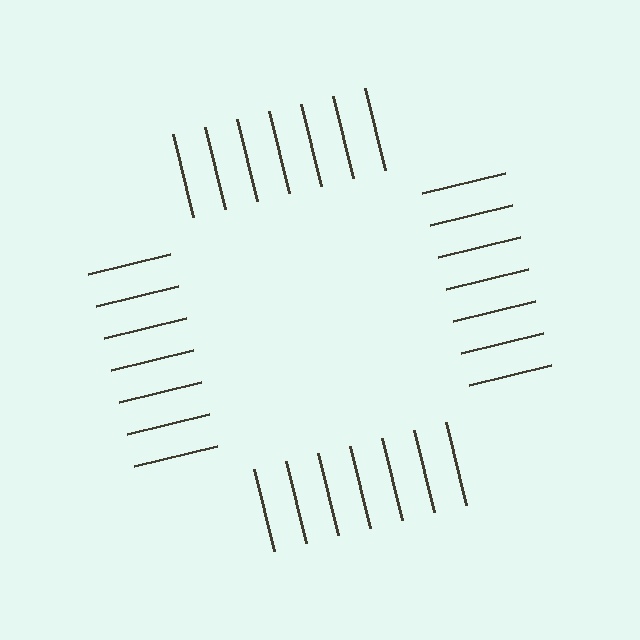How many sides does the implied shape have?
4 sides — the line-ends trace a square.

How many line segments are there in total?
28 — 7 along each of the 4 edges.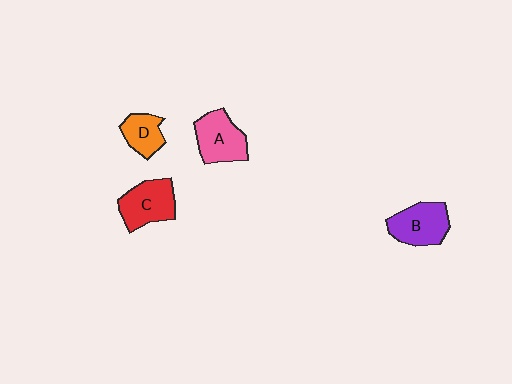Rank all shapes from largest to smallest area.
From largest to smallest: C (red), A (pink), B (purple), D (orange).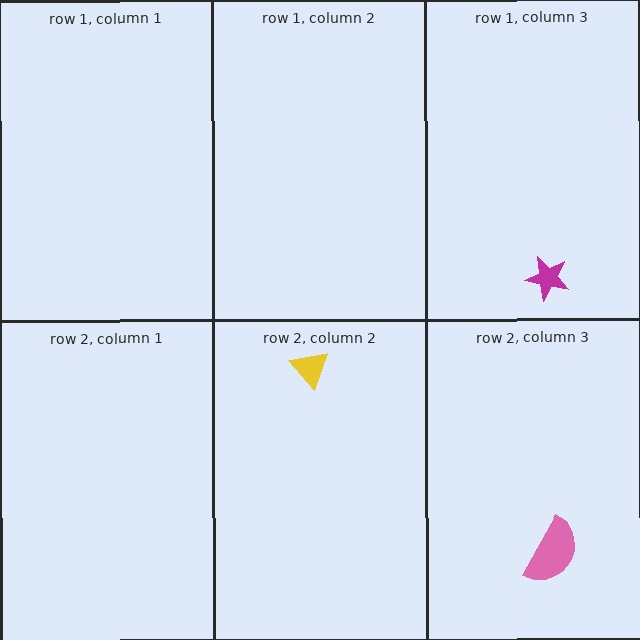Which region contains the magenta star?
The row 1, column 3 region.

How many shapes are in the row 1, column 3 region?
1.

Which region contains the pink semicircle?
The row 2, column 3 region.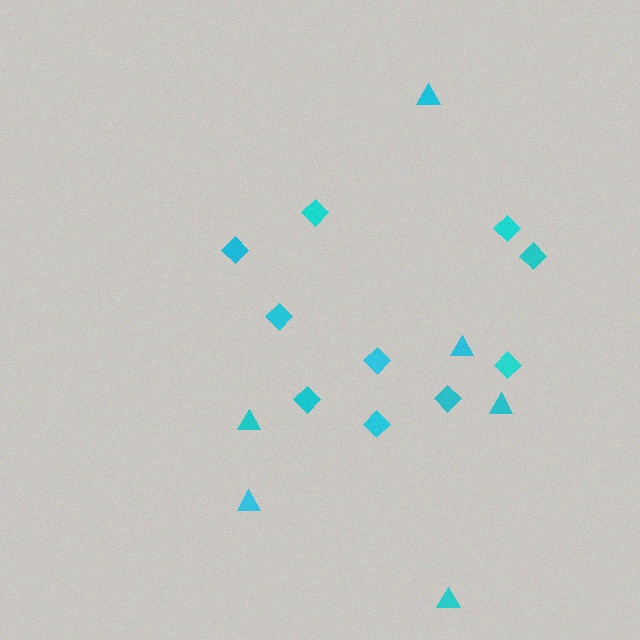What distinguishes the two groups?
There are 2 groups: one group of diamonds (10) and one group of triangles (6).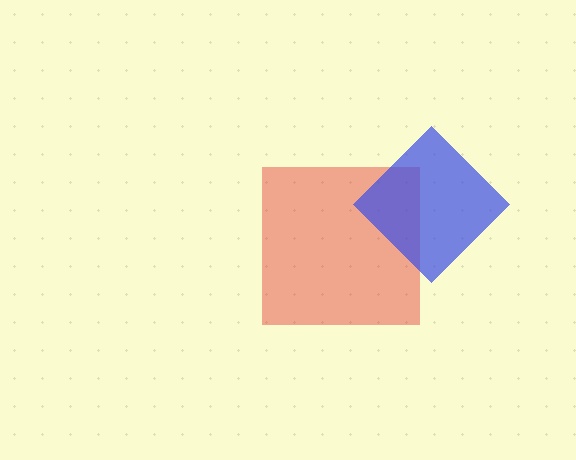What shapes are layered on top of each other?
The layered shapes are: a red square, a blue diamond.